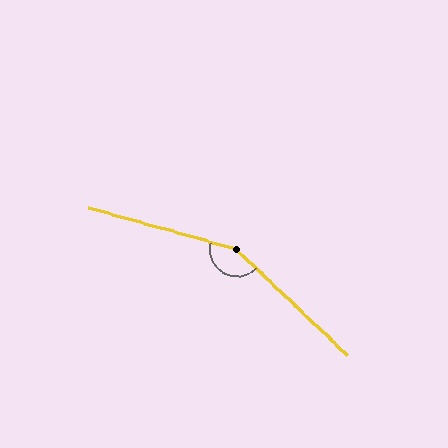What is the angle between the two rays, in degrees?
Approximately 152 degrees.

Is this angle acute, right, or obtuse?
It is obtuse.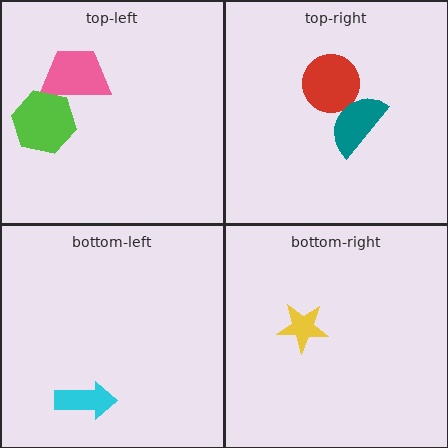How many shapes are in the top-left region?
2.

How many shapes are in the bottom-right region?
1.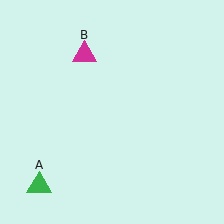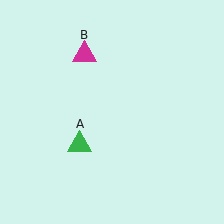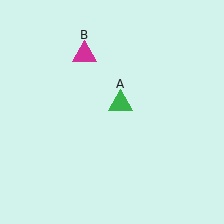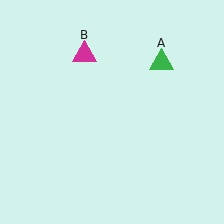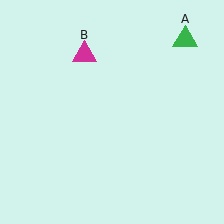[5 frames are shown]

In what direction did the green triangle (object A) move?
The green triangle (object A) moved up and to the right.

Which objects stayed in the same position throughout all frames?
Magenta triangle (object B) remained stationary.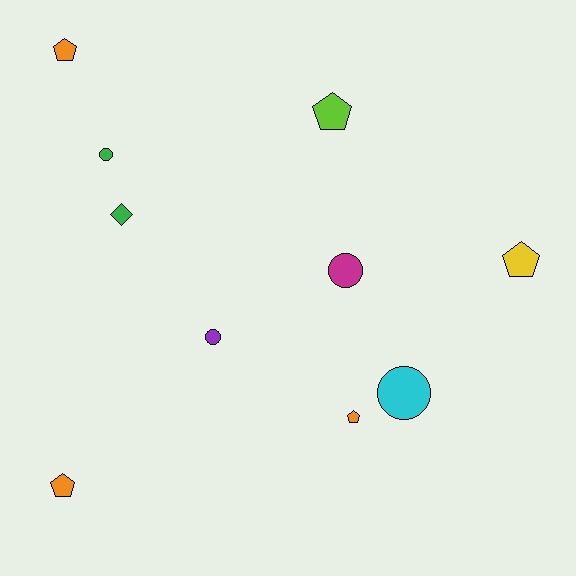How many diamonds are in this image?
There is 1 diamond.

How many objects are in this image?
There are 10 objects.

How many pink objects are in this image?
There are no pink objects.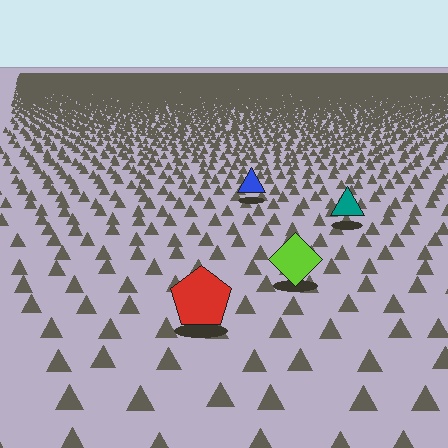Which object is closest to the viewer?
The red pentagon is closest. The texture marks near it are larger and more spread out.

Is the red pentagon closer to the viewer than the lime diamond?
Yes. The red pentagon is closer — you can tell from the texture gradient: the ground texture is coarser near it.